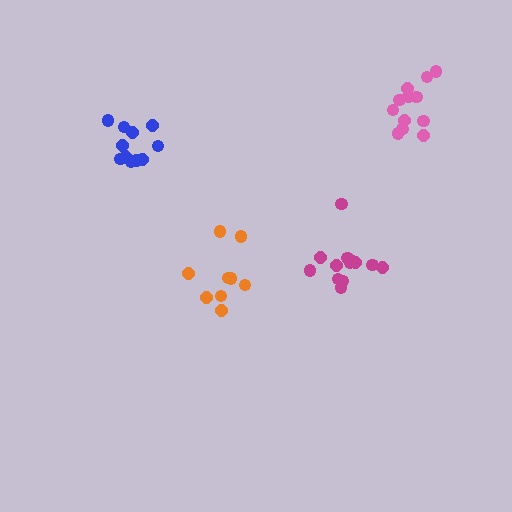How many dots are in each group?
Group 1: 12 dots, Group 2: 9 dots, Group 3: 12 dots, Group 4: 13 dots (46 total).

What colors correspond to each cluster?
The clusters are colored: pink, orange, blue, magenta.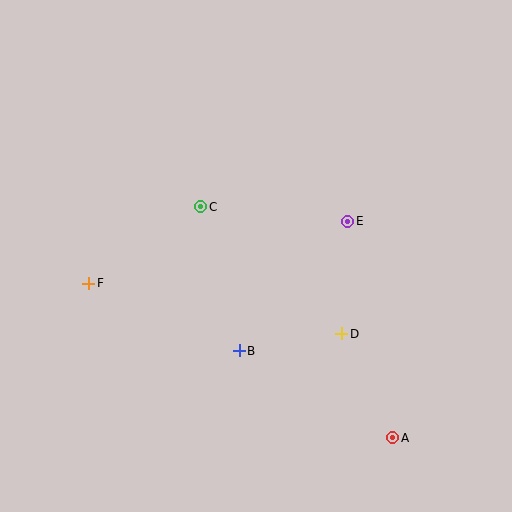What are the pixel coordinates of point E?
Point E is at (348, 221).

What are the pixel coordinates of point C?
Point C is at (201, 207).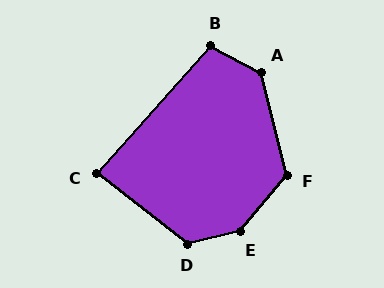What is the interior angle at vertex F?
Approximately 126 degrees (obtuse).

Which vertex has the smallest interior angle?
C, at approximately 86 degrees.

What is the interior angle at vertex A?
Approximately 131 degrees (obtuse).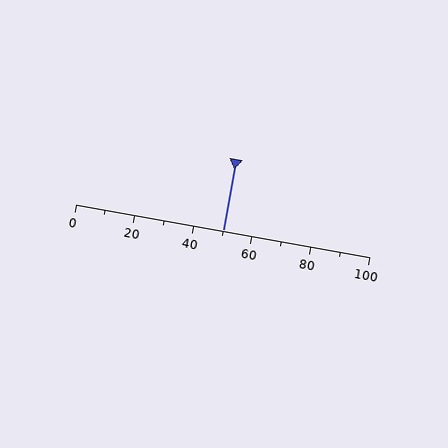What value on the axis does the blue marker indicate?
The marker indicates approximately 50.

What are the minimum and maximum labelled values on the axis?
The axis runs from 0 to 100.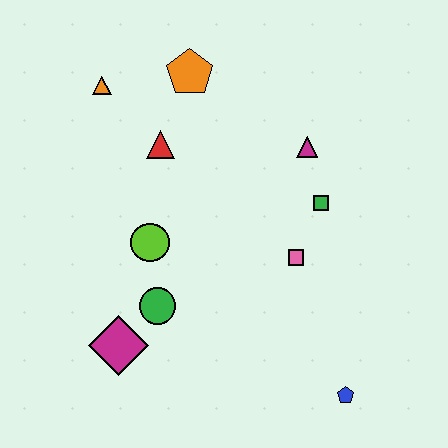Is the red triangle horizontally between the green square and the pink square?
No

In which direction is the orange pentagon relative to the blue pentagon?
The orange pentagon is above the blue pentagon.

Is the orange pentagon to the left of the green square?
Yes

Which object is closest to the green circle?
The magenta diamond is closest to the green circle.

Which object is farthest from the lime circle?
The blue pentagon is farthest from the lime circle.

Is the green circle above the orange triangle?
No